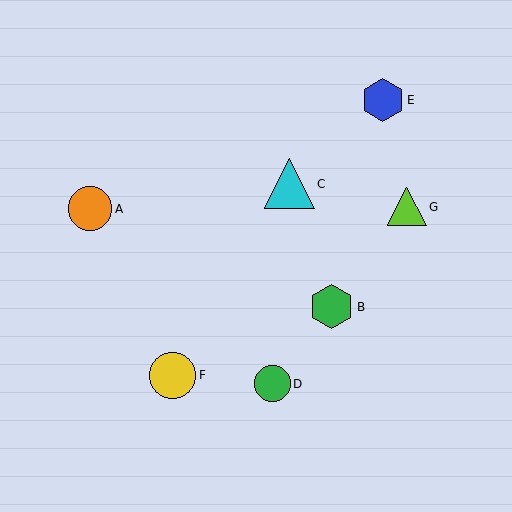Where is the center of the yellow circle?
The center of the yellow circle is at (173, 375).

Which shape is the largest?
The cyan triangle (labeled C) is the largest.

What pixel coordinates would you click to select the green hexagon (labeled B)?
Click at (331, 307) to select the green hexagon B.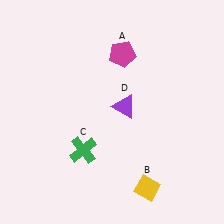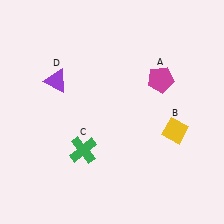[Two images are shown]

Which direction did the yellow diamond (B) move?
The yellow diamond (B) moved up.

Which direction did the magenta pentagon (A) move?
The magenta pentagon (A) moved right.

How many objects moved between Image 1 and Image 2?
3 objects moved between the two images.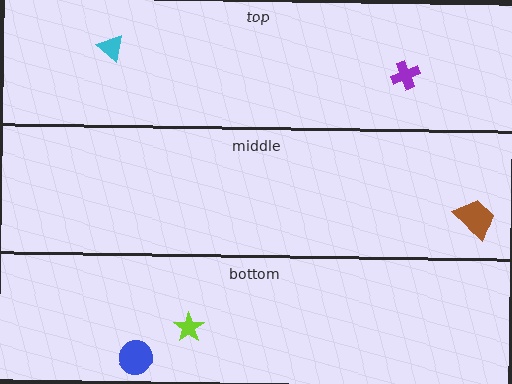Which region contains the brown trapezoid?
The middle region.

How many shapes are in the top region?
2.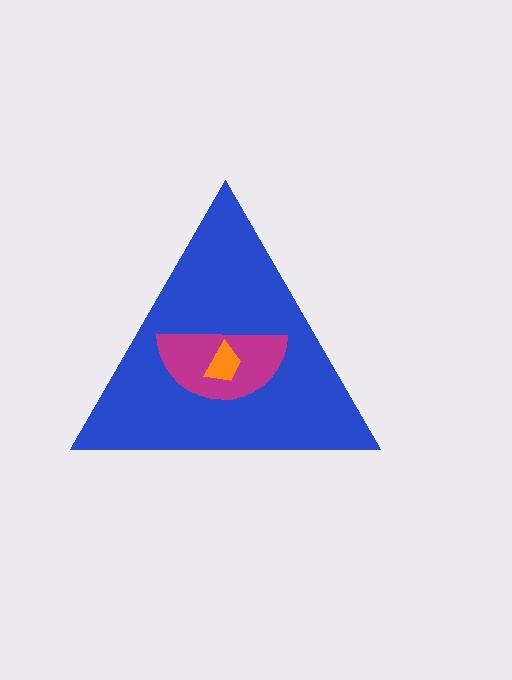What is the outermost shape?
The blue triangle.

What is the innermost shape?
The orange trapezoid.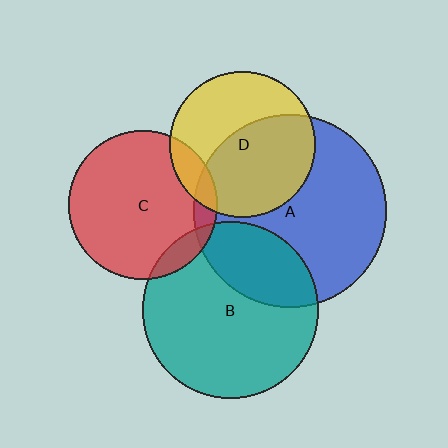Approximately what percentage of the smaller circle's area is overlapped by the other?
Approximately 10%.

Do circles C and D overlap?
Yes.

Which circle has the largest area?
Circle A (blue).